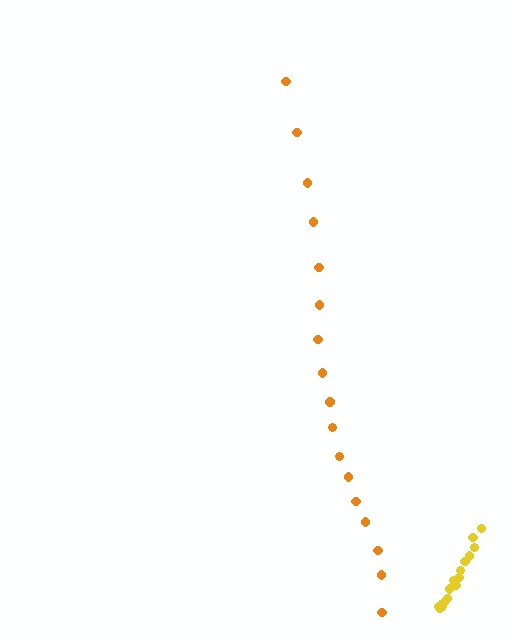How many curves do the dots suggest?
There are 2 distinct paths.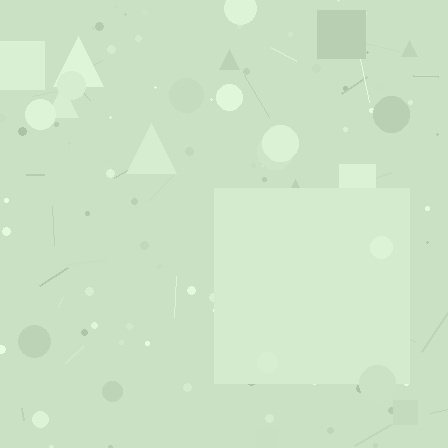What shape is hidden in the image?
A square is hidden in the image.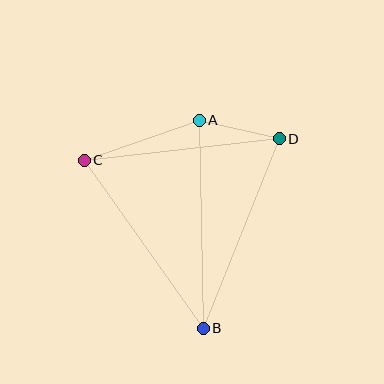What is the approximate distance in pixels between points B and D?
The distance between B and D is approximately 204 pixels.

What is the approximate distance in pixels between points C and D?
The distance between C and D is approximately 196 pixels.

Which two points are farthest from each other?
Points A and B are farthest from each other.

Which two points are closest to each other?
Points A and D are closest to each other.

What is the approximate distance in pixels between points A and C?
The distance between A and C is approximately 122 pixels.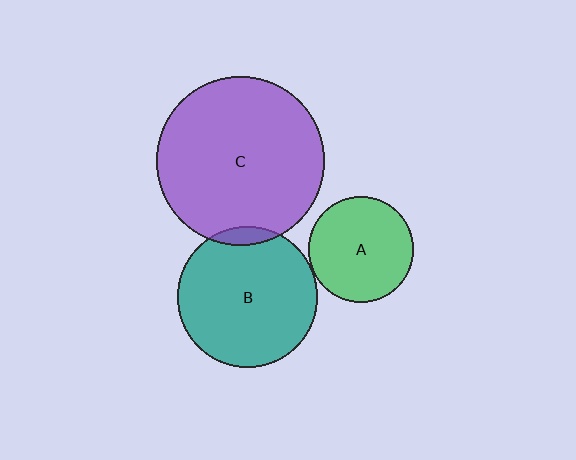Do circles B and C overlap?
Yes.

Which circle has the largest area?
Circle C (purple).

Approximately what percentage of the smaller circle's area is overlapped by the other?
Approximately 5%.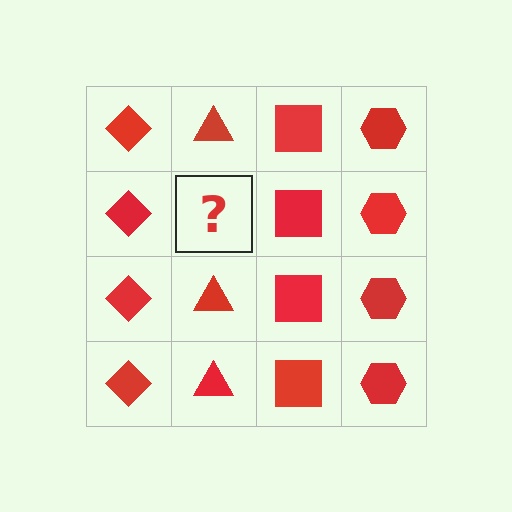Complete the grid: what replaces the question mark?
The question mark should be replaced with a red triangle.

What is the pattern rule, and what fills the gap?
The rule is that each column has a consistent shape. The gap should be filled with a red triangle.